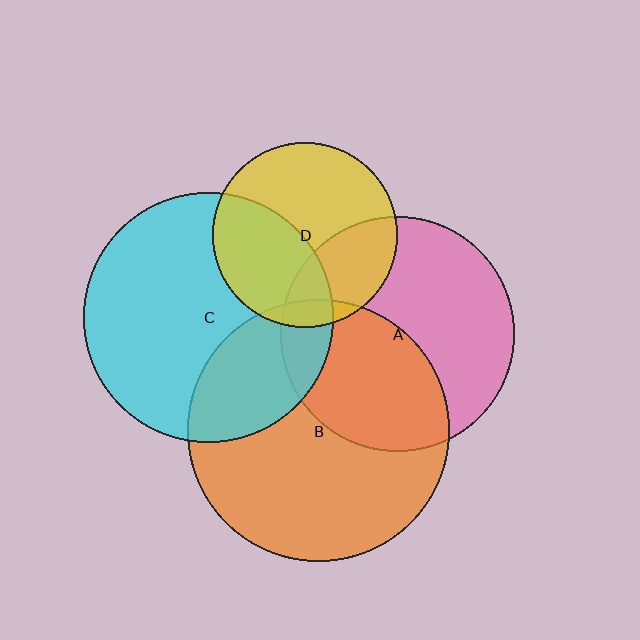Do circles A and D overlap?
Yes.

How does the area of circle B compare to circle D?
Approximately 2.0 times.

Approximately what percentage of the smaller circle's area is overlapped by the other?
Approximately 30%.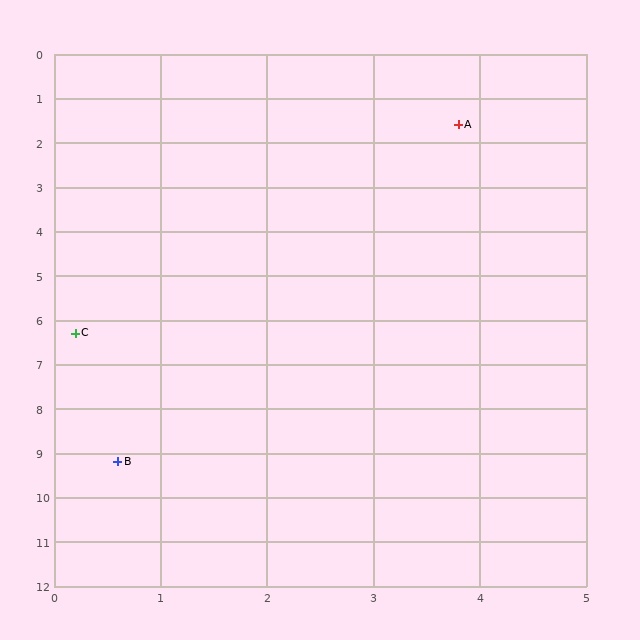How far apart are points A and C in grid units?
Points A and C are about 5.9 grid units apart.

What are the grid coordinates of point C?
Point C is at approximately (0.2, 6.3).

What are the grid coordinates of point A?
Point A is at approximately (3.8, 1.6).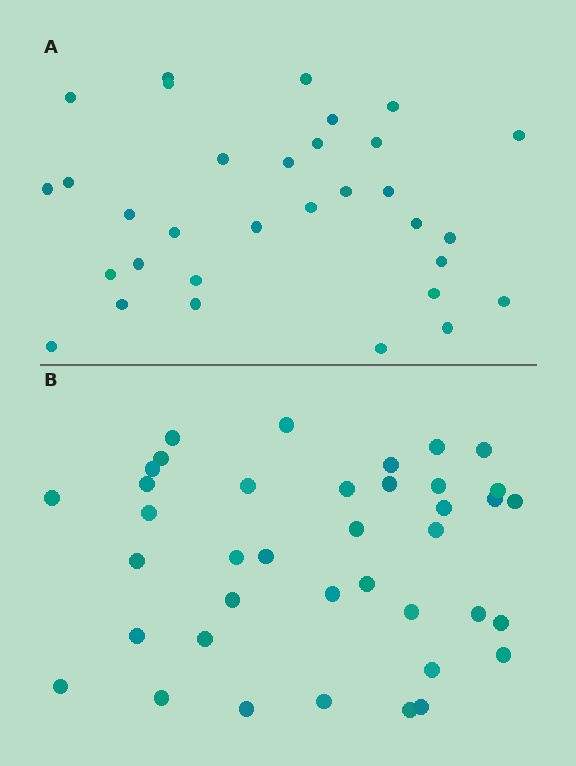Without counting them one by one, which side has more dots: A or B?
Region B (the bottom region) has more dots.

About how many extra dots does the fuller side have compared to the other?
Region B has roughly 8 or so more dots than region A.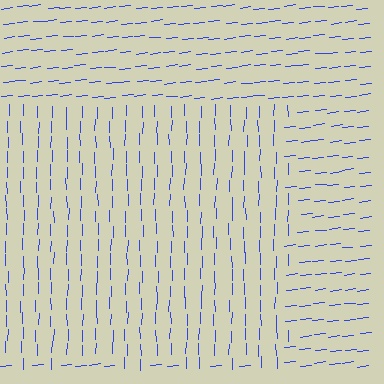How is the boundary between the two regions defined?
The boundary is defined purely by a change in line orientation (approximately 84 degrees difference). All lines are the same color and thickness.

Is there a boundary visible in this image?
Yes, there is a texture boundary formed by a change in line orientation.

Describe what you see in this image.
The image is filled with small blue line segments. A rectangle region in the image has lines oriented differently from the surrounding lines, creating a visible texture boundary.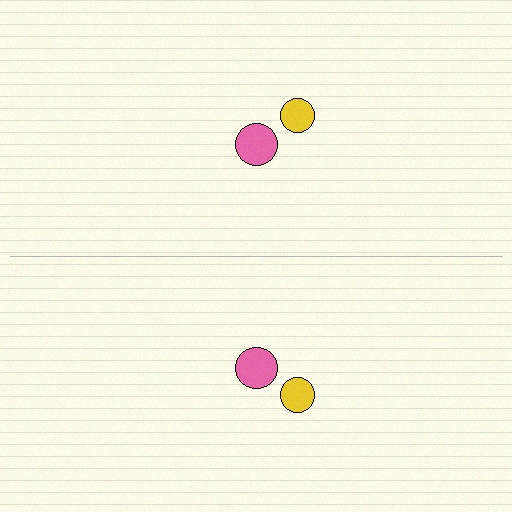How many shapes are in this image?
There are 4 shapes in this image.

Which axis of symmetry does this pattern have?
The pattern has a horizontal axis of symmetry running through the center of the image.